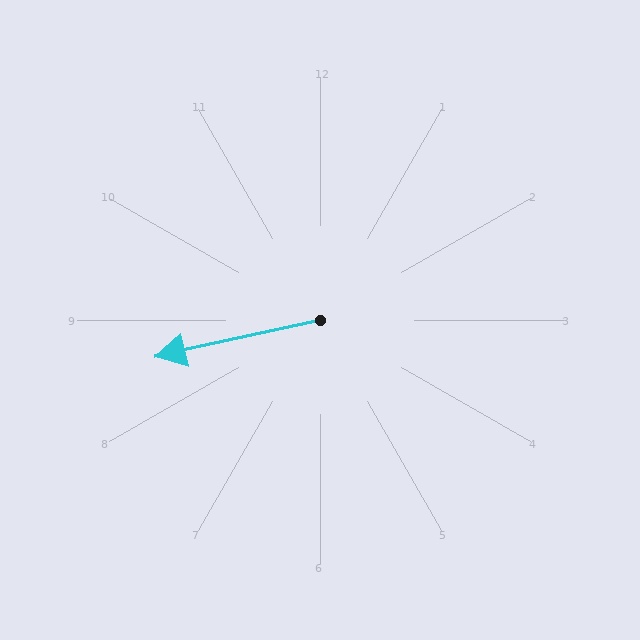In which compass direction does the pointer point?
West.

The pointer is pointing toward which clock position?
Roughly 9 o'clock.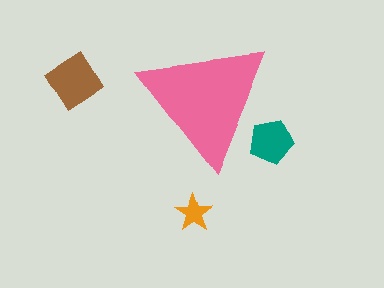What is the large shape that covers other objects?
A pink triangle.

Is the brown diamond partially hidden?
No, the brown diamond is fully visible.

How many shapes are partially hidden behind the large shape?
1 shape is partially hidden.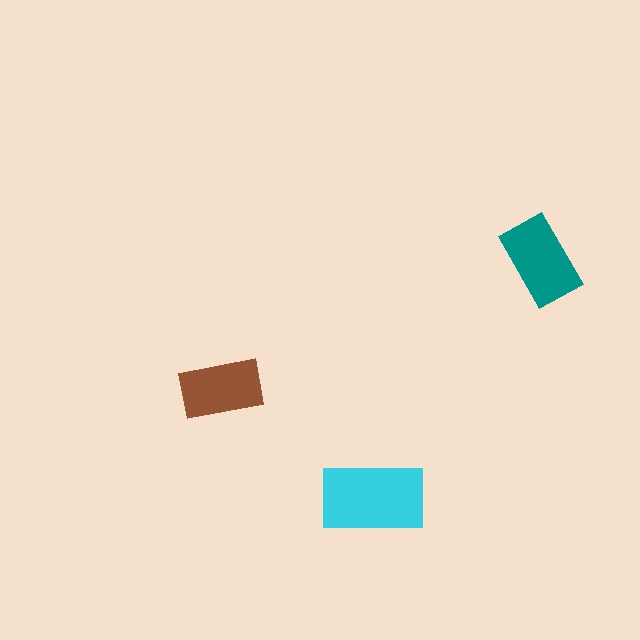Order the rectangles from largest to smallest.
the cyan one, the teal one, the brown one.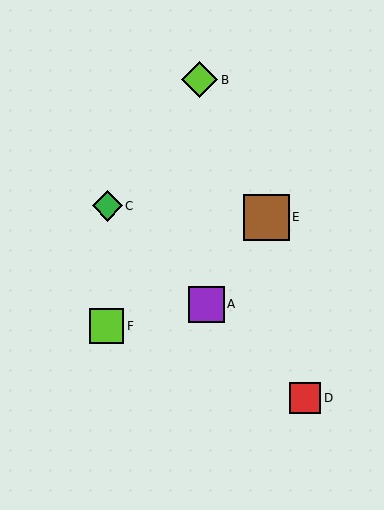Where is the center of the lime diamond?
The center of the lime diamond is at (200, 80).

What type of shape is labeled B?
Shape B is a lime diamond.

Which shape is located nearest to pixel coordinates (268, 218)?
The brown square (labeled E) at (267, 217) is nearest to that location.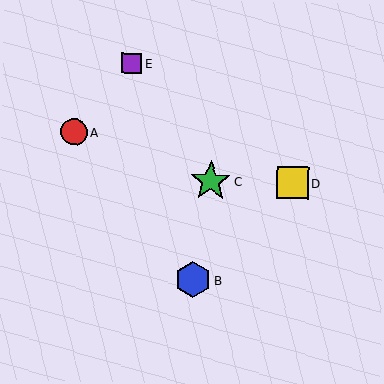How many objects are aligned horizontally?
2 objects (C, D) are aligned horizontally.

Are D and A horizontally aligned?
No, D is at y≈183 and A is at y≈132.